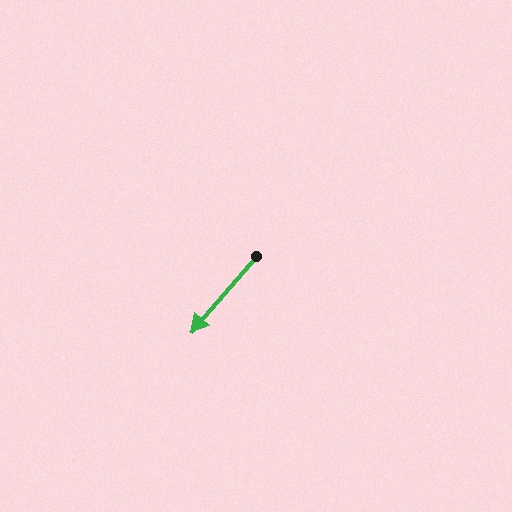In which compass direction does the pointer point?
Southwest.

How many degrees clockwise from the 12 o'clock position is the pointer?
Approximately 221 degrees.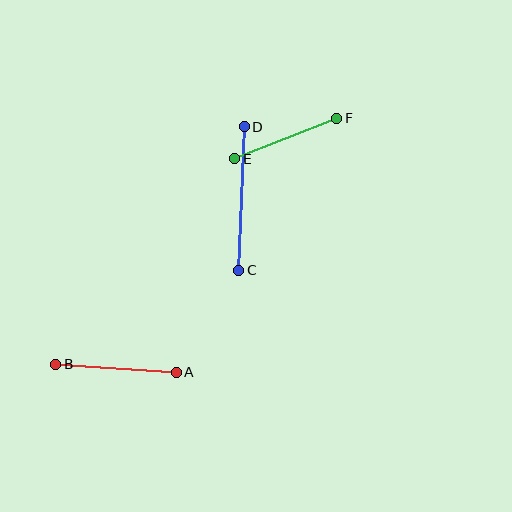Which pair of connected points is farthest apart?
Points C and D are farthest apart.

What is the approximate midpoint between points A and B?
The midpoint is at approximately (116, 368) pixels.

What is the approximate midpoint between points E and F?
The midpoint is at approximately (286, 139) pixels.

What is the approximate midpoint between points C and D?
The midpoint is at approximately (241, 199) pixels.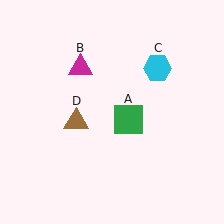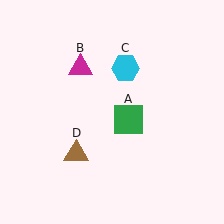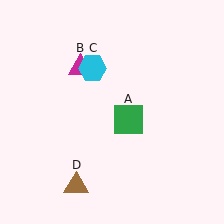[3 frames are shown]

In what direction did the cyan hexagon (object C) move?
The cyan hexagon (object C) moved left.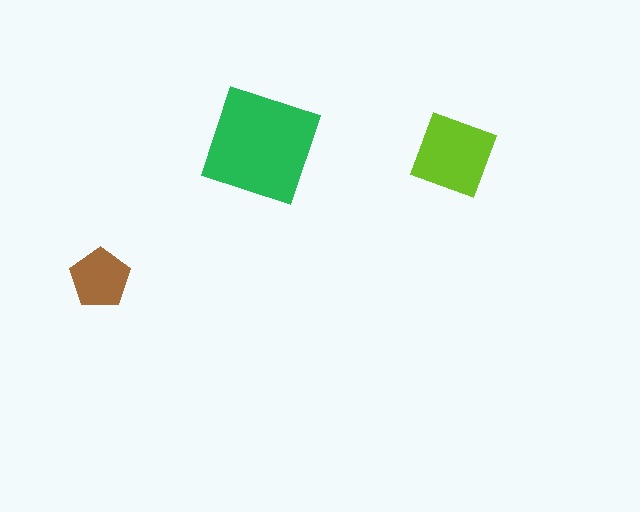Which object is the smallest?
The brown pentagon.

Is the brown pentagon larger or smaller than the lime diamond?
Smaller.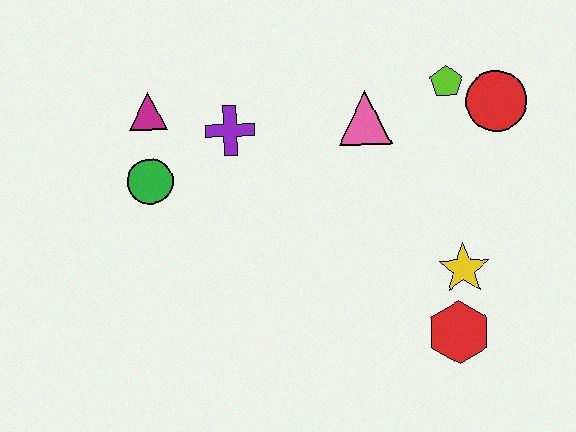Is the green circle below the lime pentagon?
Yes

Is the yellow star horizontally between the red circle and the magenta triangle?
Yes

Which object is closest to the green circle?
The magenta triangle is closest to the green circle.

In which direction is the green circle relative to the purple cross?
The green circle is to the left of the purple cross.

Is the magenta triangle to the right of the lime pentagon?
No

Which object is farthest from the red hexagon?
The magenta triangle is farthest from the red hexagon.